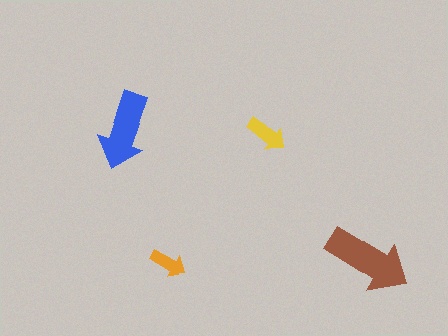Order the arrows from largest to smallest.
the brown one, the blue one, the yellow one, the orange one.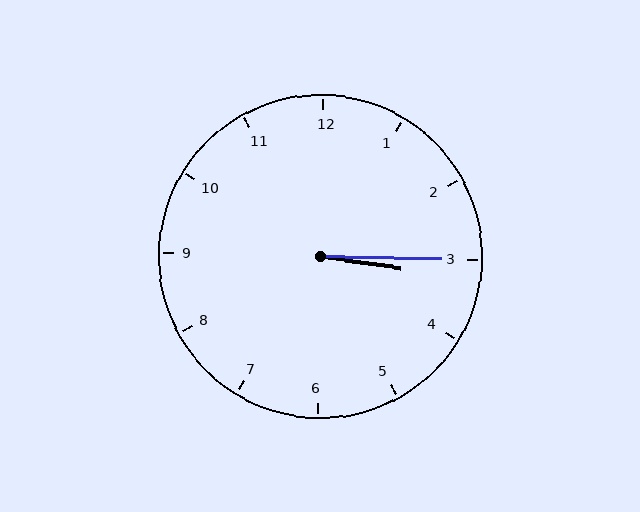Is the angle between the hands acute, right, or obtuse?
It is acute.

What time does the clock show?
3:15.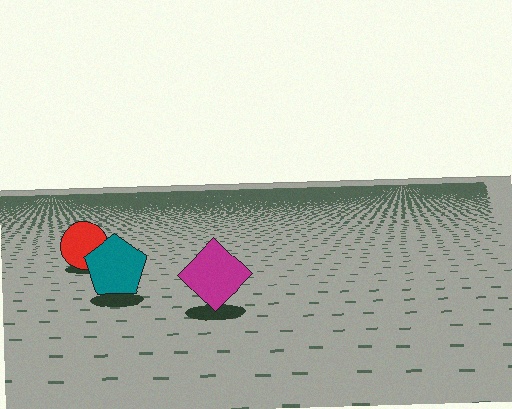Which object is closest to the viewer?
The magenta diamond is closest. The texture marks near it are larger and more spread out.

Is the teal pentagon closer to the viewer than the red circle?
Yes. The teal pentagon is closer — you can tell from the texture gradient: the ground texture is coarser near it.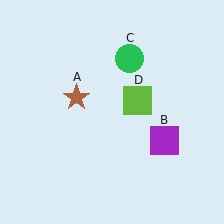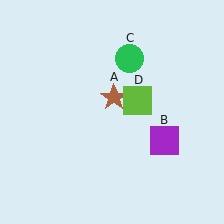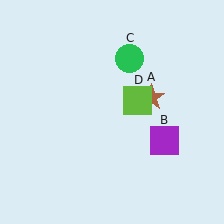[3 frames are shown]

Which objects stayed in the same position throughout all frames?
Purple square (object B) and green circle (object C) and lime square (object D) remained stationary.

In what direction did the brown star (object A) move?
The brown star (object A) moved right.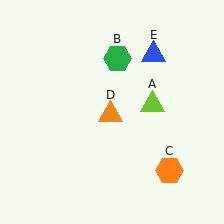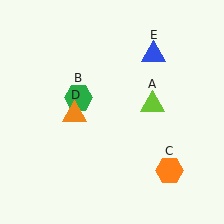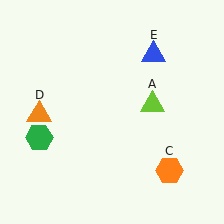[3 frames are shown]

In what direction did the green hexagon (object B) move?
The green hexagon (object B) moved down and to the left.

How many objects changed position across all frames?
2 objects changed position: green hexagon (object B), orange triangle (object D).